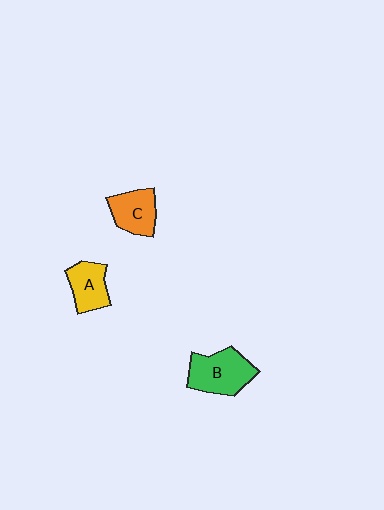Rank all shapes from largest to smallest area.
From largest to smallest: B (green), C (orange), A (yellow).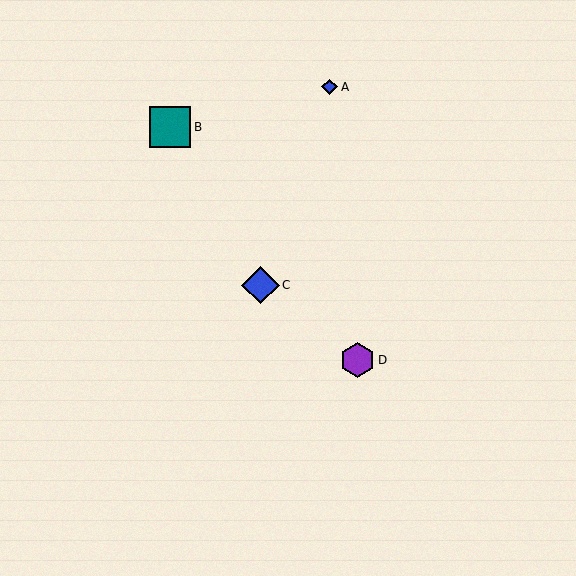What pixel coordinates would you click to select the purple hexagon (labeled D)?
Click at (358, 360) to select the purple hexagon D.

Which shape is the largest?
The teal square (labeled B) is the largest.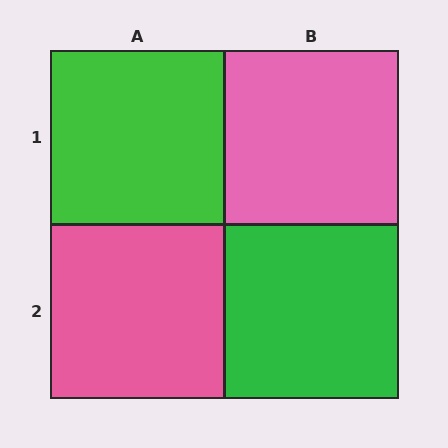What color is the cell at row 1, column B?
Pink.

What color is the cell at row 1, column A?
Green.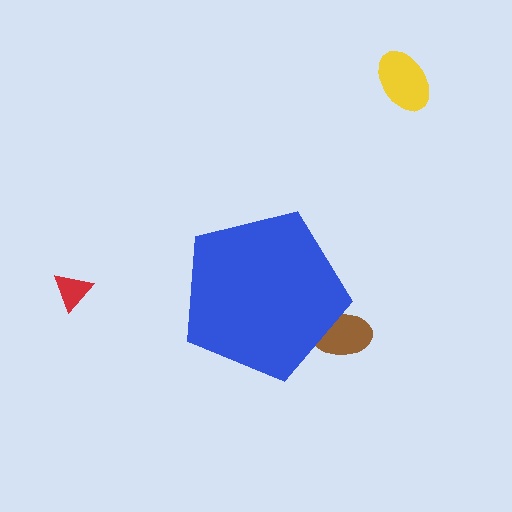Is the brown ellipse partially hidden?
Yes, the brown ellipse is partially hidden behind the blue pentagon.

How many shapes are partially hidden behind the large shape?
1 shape is partially hidden.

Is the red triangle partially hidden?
No, the red triangle is fully visible.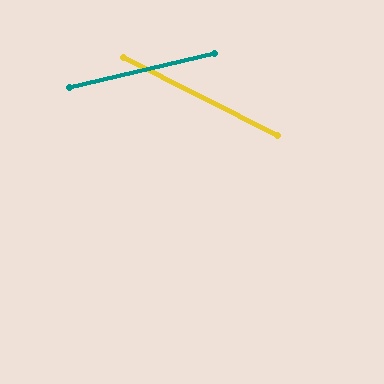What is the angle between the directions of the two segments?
Approximately 40 degrees.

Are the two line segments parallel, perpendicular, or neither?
Neither parallel nor perpendicular — they differ by about 40°.